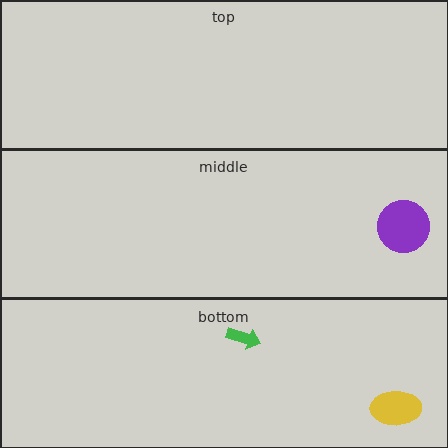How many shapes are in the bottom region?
2.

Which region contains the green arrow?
The bottom region.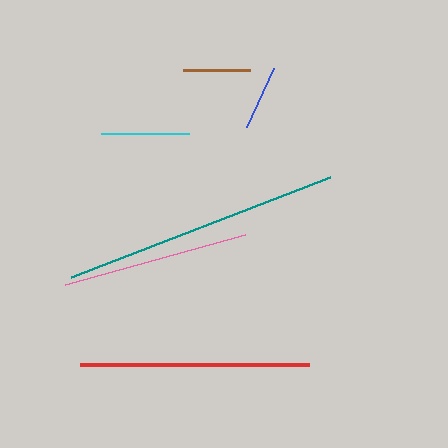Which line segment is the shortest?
The blue line is the shortest at approximately 65 pixels.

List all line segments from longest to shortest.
From longest to shortest: teal, red, pink, cyan, brown, blue.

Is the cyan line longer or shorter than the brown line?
The cyan line is longer than the brown line.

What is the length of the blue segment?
The blue segment is approximately 65 pixels long.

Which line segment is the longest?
The teal line is the longest at approximately 278 pixels.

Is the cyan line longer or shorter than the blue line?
The cyan line is longer than the blue line.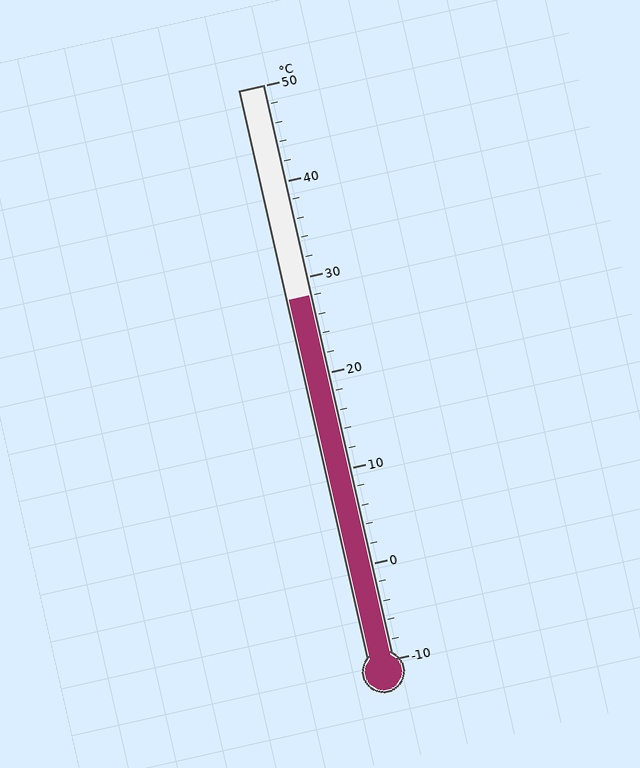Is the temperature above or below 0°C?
The temperature is above 0°C.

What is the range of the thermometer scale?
The thermometer scale ranges from -10°C to 50°C.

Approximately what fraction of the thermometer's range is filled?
The thermometer is filled to approximately 65% of its range.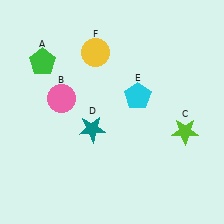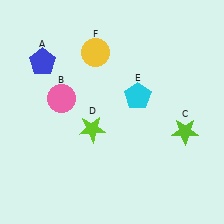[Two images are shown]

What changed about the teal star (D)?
In Image 1, D is teal. In Image 2, it changed to lime.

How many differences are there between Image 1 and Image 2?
There are 2 differences between the two images.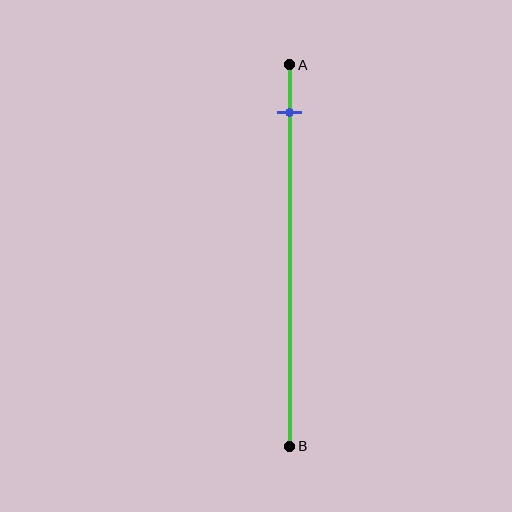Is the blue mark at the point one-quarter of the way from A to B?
No, the mark is at about 10% from A, not at the 25% one-quarter point.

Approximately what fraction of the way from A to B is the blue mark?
The blue mark is approximately 10% of the way from A to B.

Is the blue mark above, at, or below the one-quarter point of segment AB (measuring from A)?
The blue mark is above the one-quarter point of segment AB.